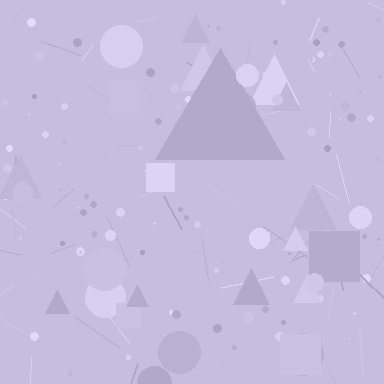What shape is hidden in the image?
A triangle is hidden in the image.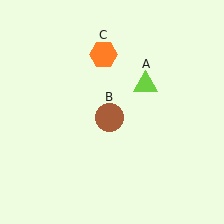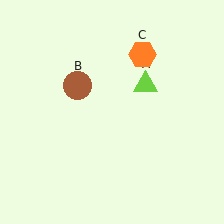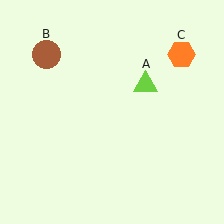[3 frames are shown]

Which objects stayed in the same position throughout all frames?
Lime triangle (object A) remained stationary.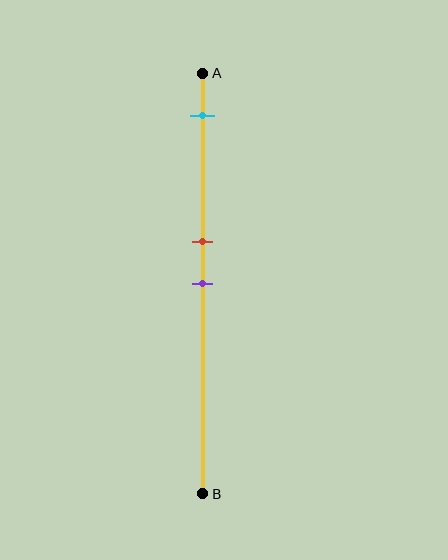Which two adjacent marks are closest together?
The red and purple marks are the closest adjacent pair.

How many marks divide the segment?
There are 3 marks dividing the segment.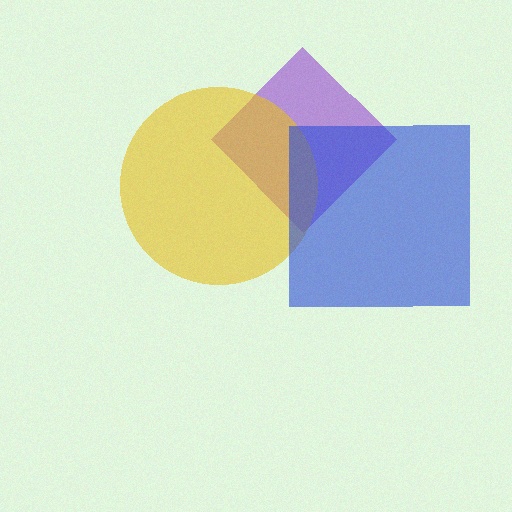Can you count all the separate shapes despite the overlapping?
Yes, there are 3 separate shapes.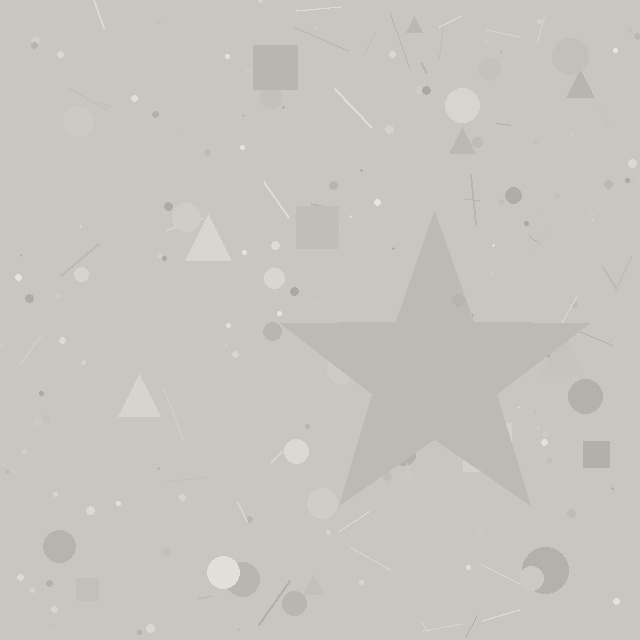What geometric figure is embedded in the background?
A star is embedded in the background.